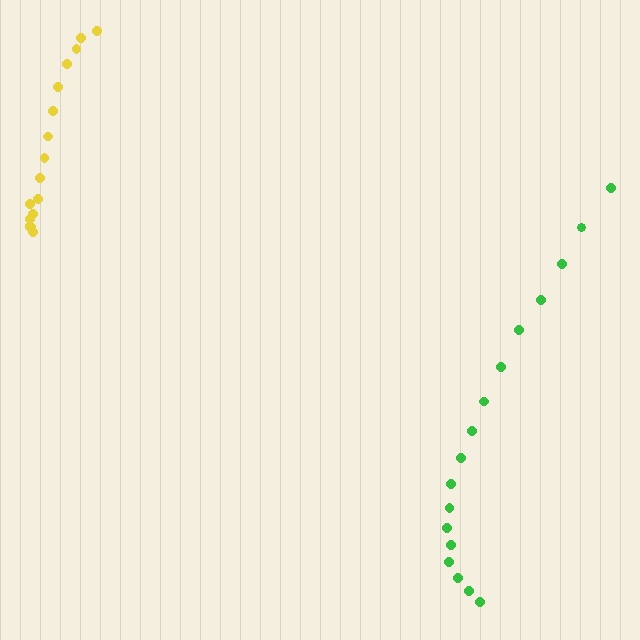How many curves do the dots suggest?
There are 2 distinct paths.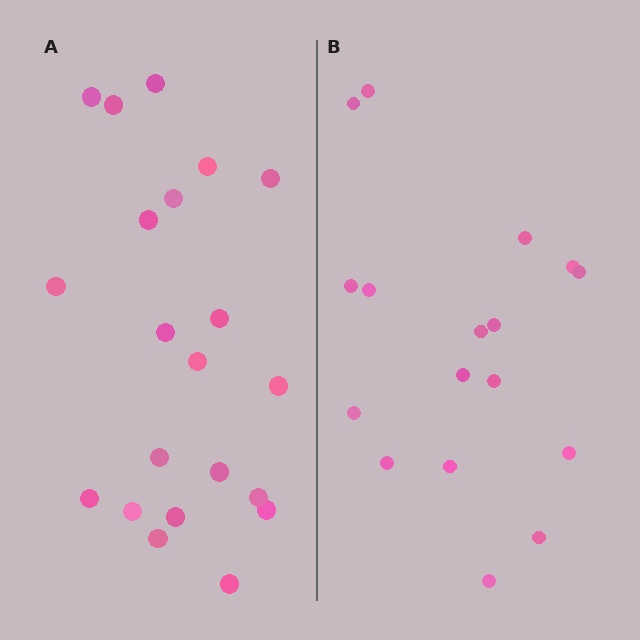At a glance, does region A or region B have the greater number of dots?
Region A (the left region) has more dots.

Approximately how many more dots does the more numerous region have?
Region A has about 4 more dots than region B.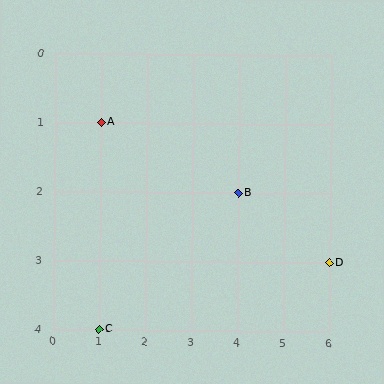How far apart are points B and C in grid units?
Points B and C are 3 columns and 2 rows apart (about 3.6 grid units diagonally).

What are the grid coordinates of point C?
Point C is at grid coordinates (1, 4).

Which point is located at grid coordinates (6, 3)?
Point D is at (6, 3).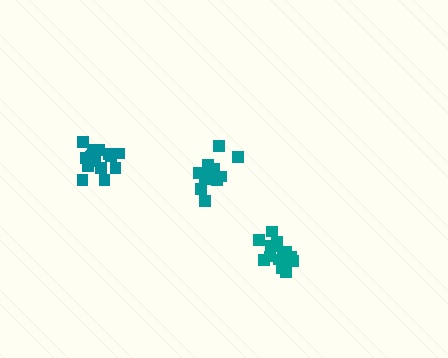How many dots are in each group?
Group 1: 17 dots, Group 2: 15 dots, Group 3: 15 dots (47 total).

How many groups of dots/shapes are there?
There are 3 groups.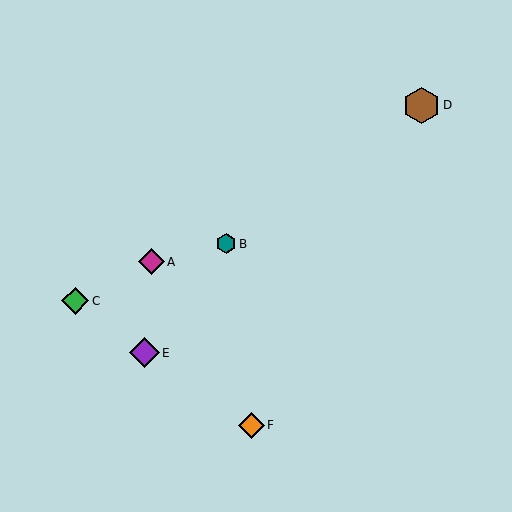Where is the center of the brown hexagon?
The center of the brown hexagon is at (422, 105).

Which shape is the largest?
The brown hexagon (labeled D) is the largest.